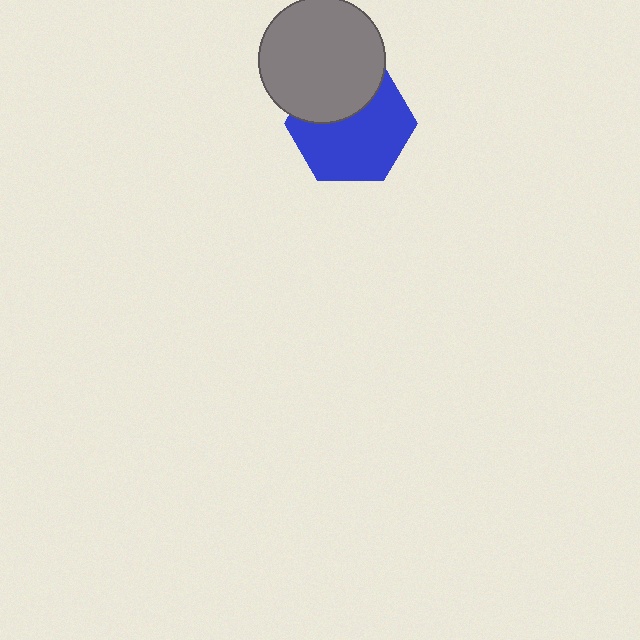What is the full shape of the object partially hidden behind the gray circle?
The partially hidden object is a blue hexagon.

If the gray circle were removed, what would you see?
You would see the complete blue hexagon.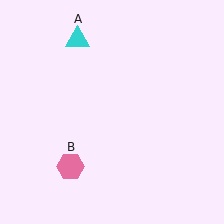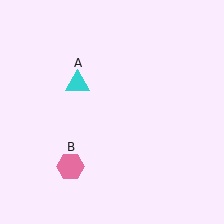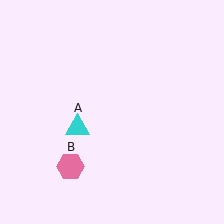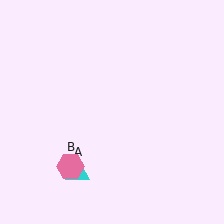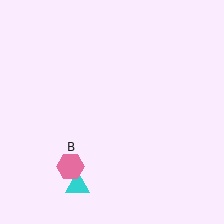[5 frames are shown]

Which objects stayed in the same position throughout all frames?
Pink hexagon (object B) remained stationary.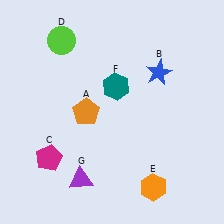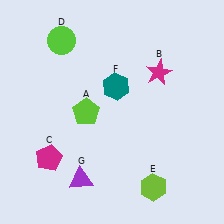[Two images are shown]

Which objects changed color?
A changed from orange to lime. B changed from blue to magenta. E changed from orange to lime.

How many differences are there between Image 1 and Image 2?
There are 3 differences between the two images.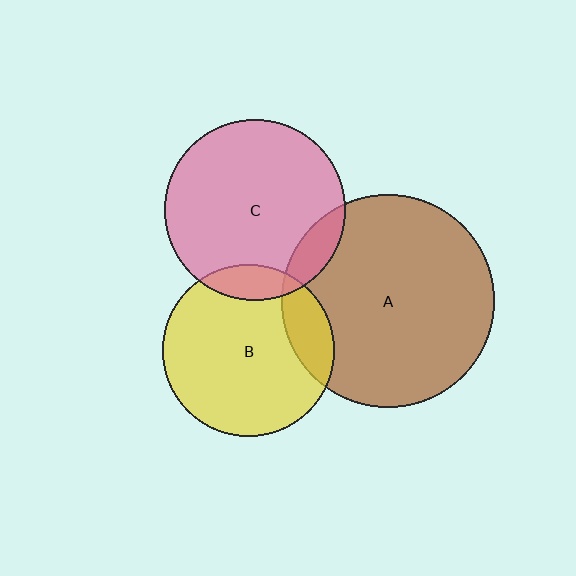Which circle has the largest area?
Circle A (brown).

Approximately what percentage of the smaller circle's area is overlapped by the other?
Approximately 15%.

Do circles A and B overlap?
Yes.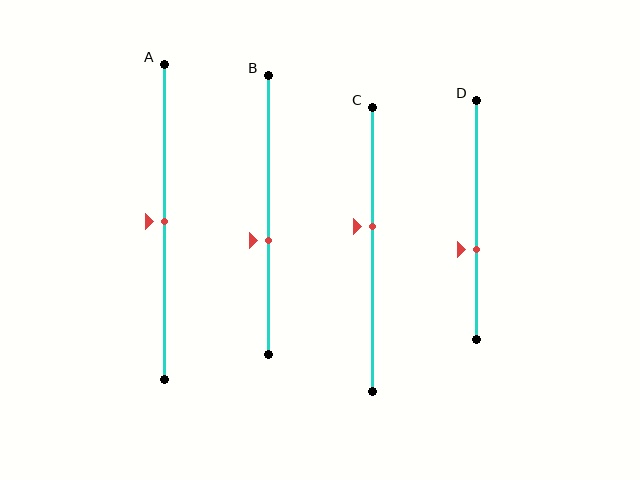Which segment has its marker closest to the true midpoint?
Segment A has its marker closest to the true midpoint.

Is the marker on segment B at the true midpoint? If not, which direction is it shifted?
No, the marker on segment B is shifted downward by about 9% of the segment length.